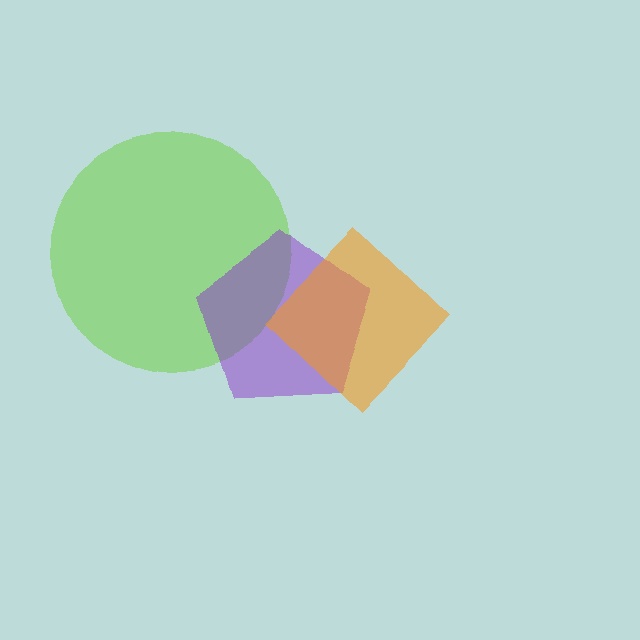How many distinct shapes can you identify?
There are 3 distinct shapes: a lime circle, a purple pentagon, an orange diamond.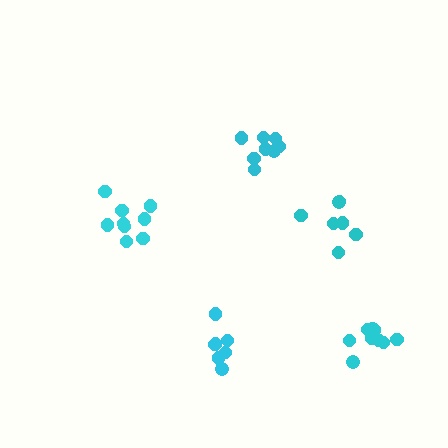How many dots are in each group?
Group 1: 9 dots, Group 2: 7 dots, Group 3: 8 dots, Group 4: 7 dots, Group 5: 9 dots (40 total).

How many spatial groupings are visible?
There are 5 spatial groupings.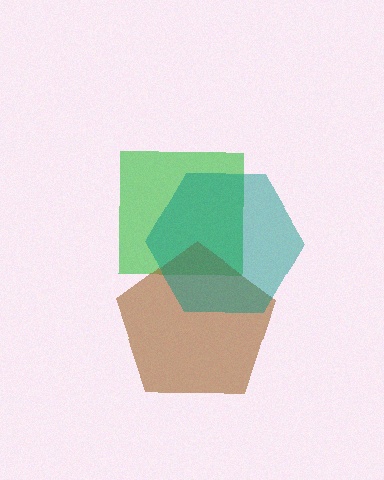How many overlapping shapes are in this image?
There are 3 overlapping shapes in the image.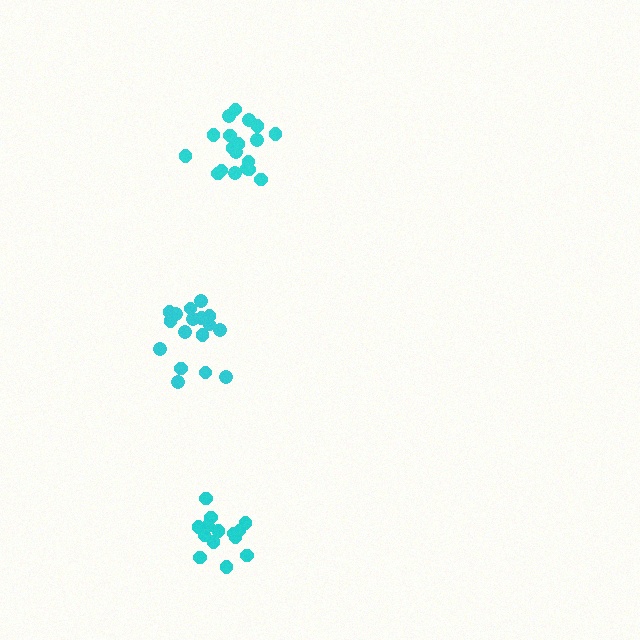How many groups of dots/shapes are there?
There are 3 groups.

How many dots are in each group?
Group 1: 17 dots, Group 2: 15 dots, Group 3: 19 dots (51 total).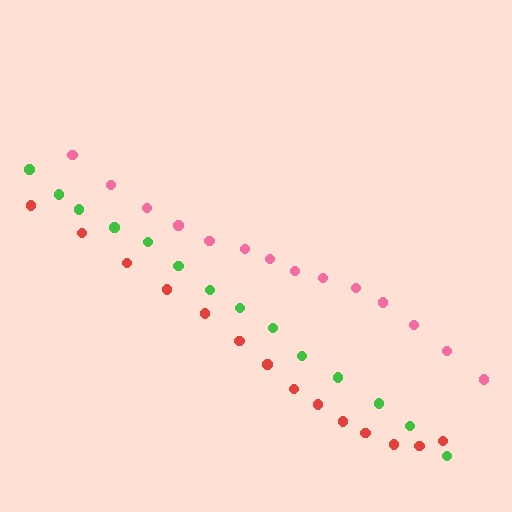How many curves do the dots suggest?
There are 3 distinct paths.